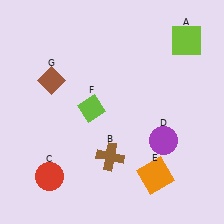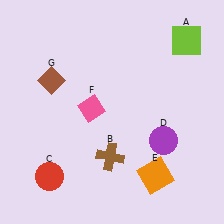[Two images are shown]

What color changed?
The diamond (F) changed from lime in Image 1 to pink in Image 2.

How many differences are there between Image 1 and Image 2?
There is 1 difference between the two images.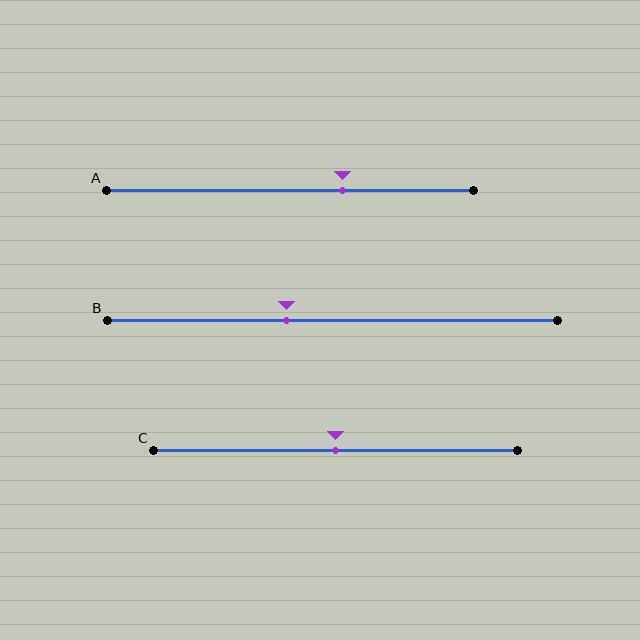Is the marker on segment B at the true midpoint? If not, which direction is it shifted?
No, the marker on segment B is shifted to the left by about 10% of the segment length.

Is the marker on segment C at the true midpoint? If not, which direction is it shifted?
Yes, the marker on segment C is at the true midpoint.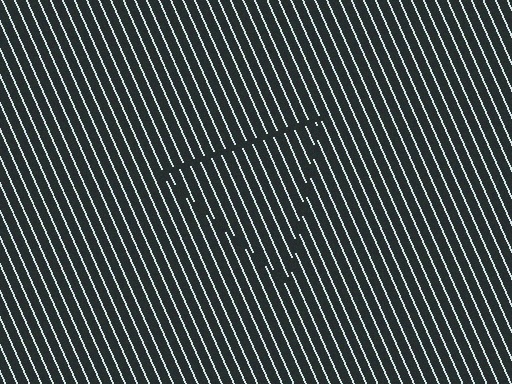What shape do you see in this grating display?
An illusory triangle. The interior of the shape contains the same grating, shifted by half a period — the contour is defined by the phase discontinuity where line-ends from the inner and outer gratings abut.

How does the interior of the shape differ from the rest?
The interior of the shape contains the same grating, shifted by half a period — the contour is defined by the phase discontinuity where line-ends from the inner and outer gratings abut.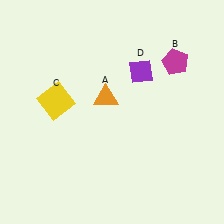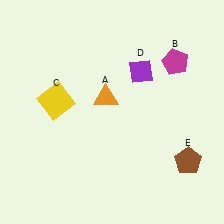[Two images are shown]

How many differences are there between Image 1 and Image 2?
There is 1 difference between the two images.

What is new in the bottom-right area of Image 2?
A brown pentagon (E) was added in the bottom-right area of Image 2.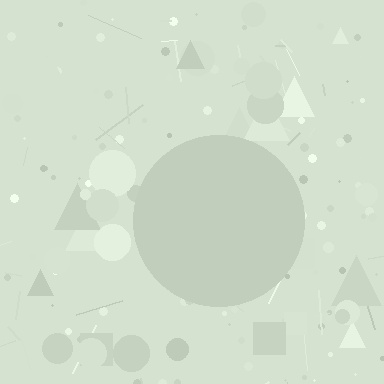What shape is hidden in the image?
A circle is hidden in the image.